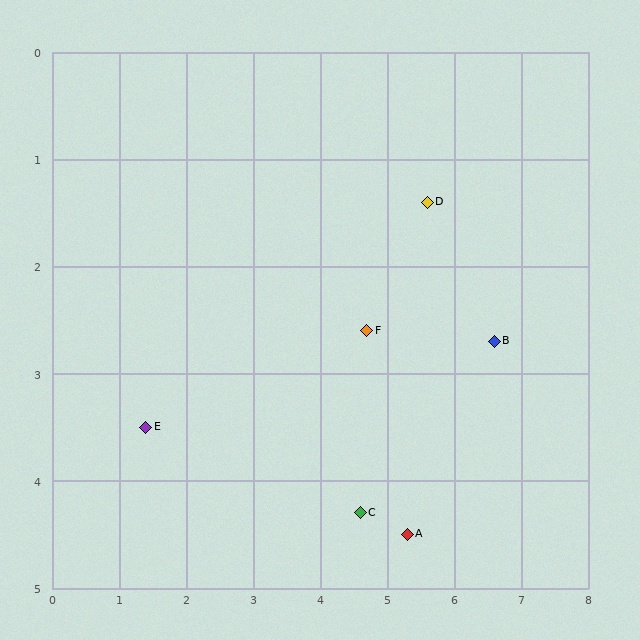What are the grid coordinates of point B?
Point B is at approximately (6.6, 2.7).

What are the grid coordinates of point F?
Point F is at approximately (4.7, 2.6).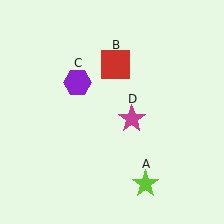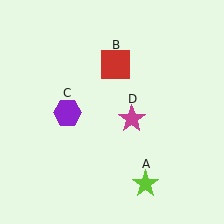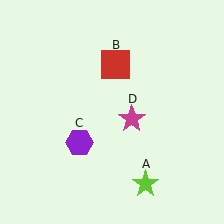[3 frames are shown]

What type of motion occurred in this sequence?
The purple hexagon (object C) rotated counterclockwise around the center of the scene.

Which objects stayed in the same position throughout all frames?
Lime star (object A) and red square (object B) and magenta star (object D) remained stationary.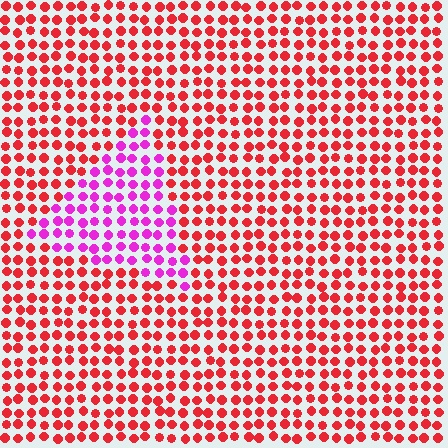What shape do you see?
I see a triangle.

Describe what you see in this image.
The image is filled with small red elements in a uniform arrangement. A triangle-shaped region is visible where the elements are tinted to a slightly different hue, forming a subtle color boundary.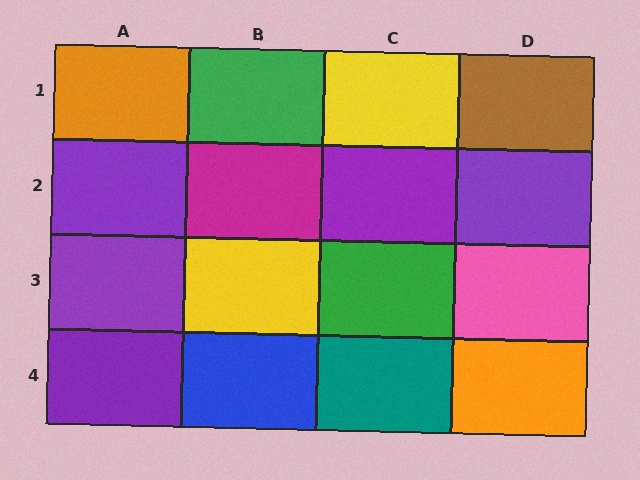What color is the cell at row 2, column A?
Purple.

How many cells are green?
2 cells are green.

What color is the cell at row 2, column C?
Purple.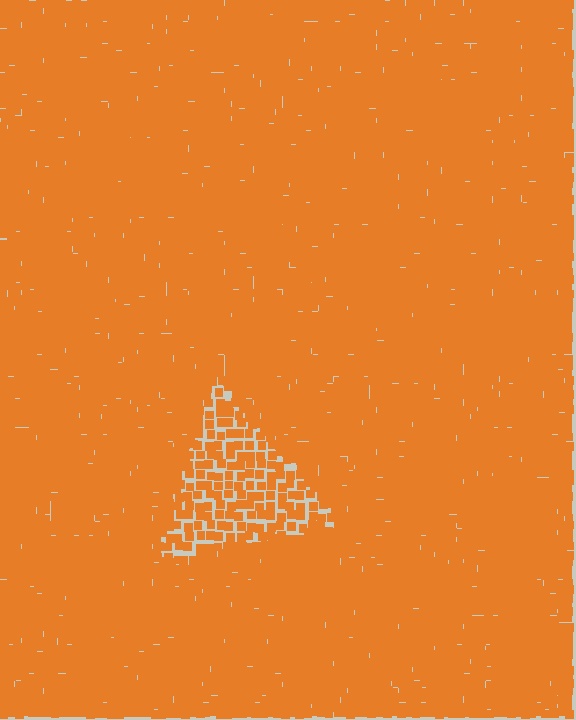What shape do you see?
I see a triangle.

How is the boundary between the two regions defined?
The boundary is defined by a change in element density (approximately 2.0x ratio). All elements are the same color, size, and shape.